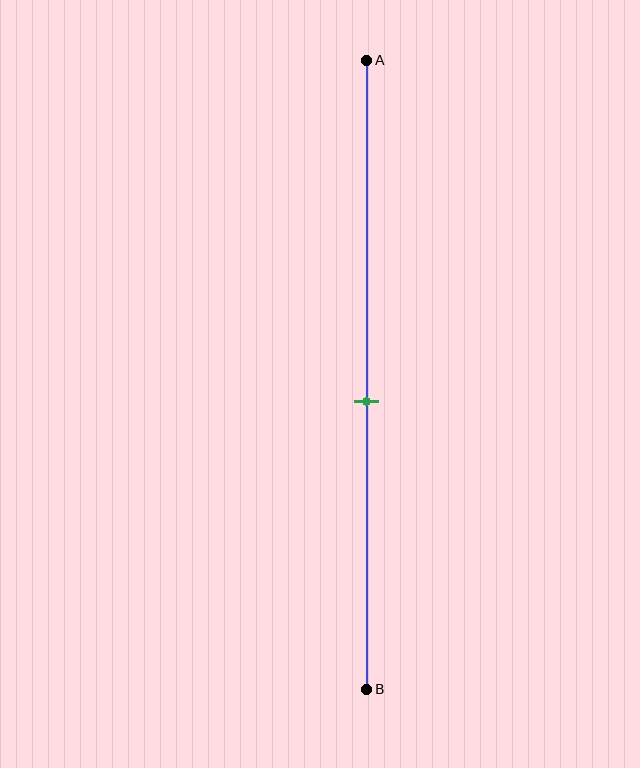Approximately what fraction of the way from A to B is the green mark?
The green mark is approximately 55% of the way from A to B.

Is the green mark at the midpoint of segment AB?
No, the mark is at about 55% from A, not at the 50% midpoint.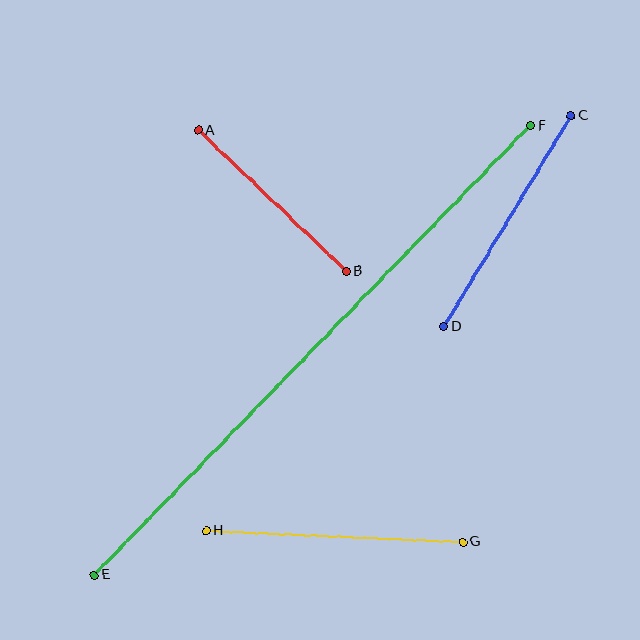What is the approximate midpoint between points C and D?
The midpoint is at approximately (508, 221) pixels.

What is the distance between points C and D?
The distance is approximately 246 pixels.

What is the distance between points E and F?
The distance is approximately 626 pixels.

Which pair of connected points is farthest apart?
Points E and F are farthest apart.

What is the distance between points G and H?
The distance is approximately 257 pixels.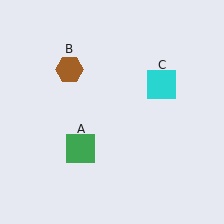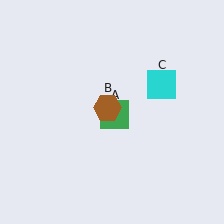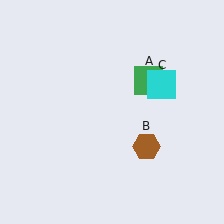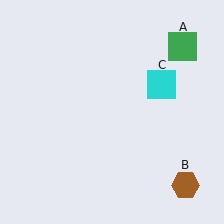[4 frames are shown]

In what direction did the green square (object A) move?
The green square (object A) moved up and to the right.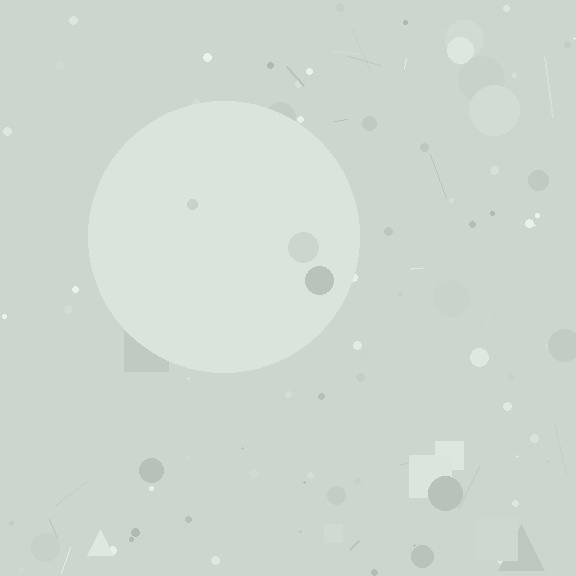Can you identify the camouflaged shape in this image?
The camouflaged shape is a circle.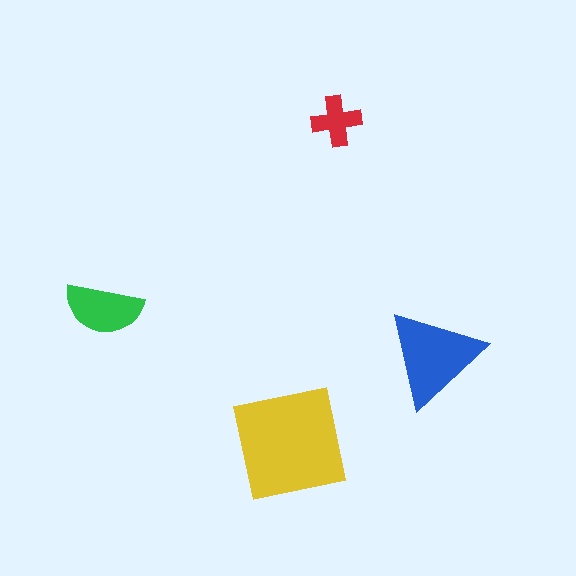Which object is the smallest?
The red cross.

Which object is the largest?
The yellow square.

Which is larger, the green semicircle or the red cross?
The green semicircle.